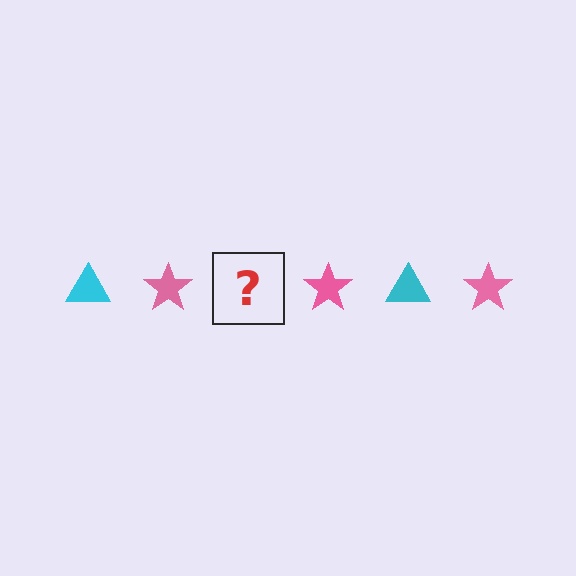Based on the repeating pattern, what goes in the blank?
The blank should be a cyan triangle.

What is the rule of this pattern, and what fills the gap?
The rule is that the pattern alternates between cyan triangle and pink star. The gap should be filled with a cyan triangle.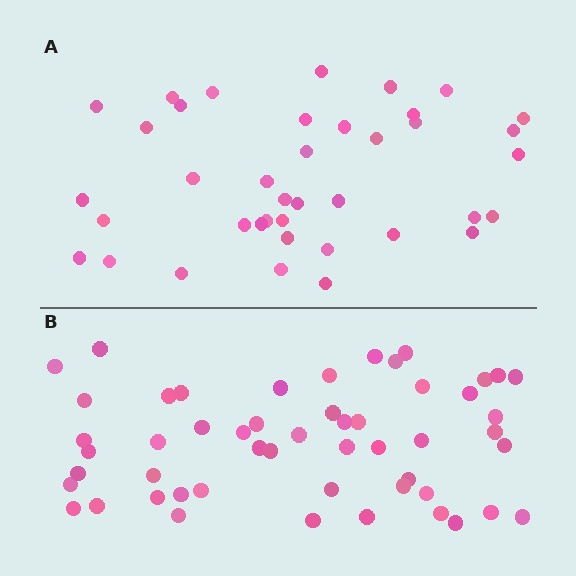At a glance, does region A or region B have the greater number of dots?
Region B (the bottom region) has more dots.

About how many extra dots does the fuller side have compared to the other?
Region B has approximately 15 more dots than region A.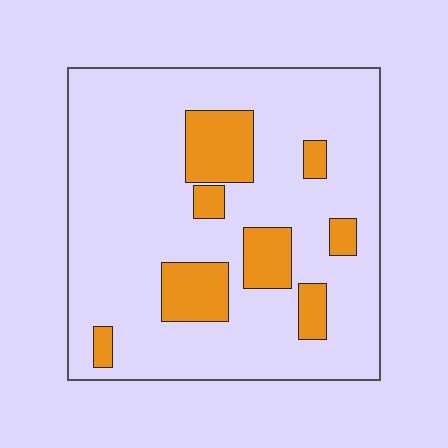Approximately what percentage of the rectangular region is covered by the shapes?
Approximately 20%.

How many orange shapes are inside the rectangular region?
8.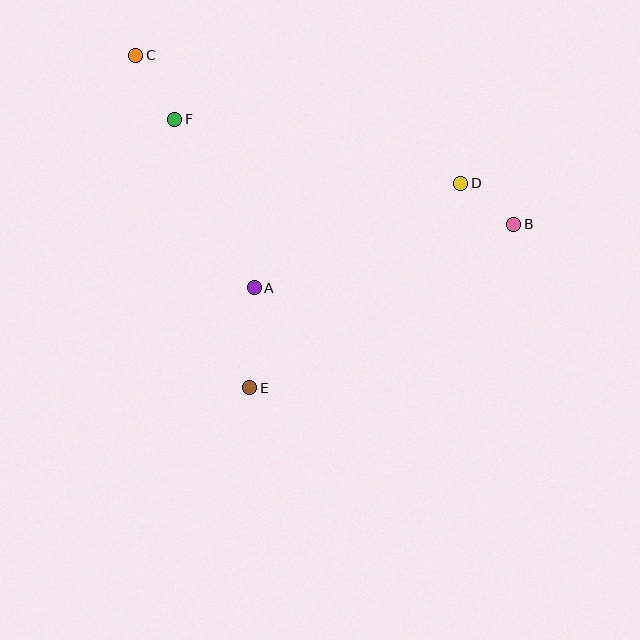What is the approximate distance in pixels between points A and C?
The distance between A and C is approximately 261 pixels.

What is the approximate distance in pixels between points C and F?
The distance between C and F is approximately 75 pixels.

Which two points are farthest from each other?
Points B and C are farthest from each other.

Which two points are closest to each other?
Points B and D are closest to each other.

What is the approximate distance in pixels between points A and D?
The distance between A and D is approximately 231 pixels.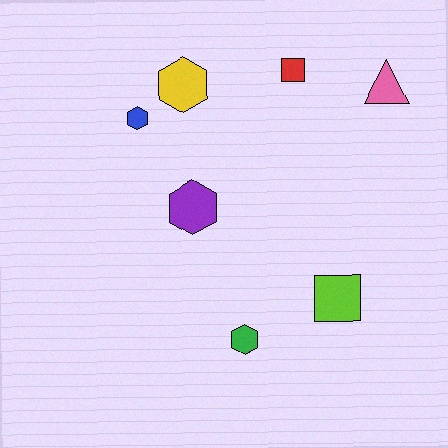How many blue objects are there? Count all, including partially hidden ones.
There is 1 blue object.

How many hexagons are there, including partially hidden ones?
There are 4 hexagons.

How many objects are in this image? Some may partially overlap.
There are 7 objects.